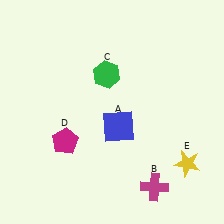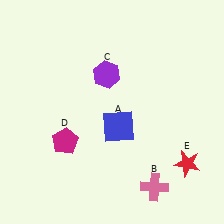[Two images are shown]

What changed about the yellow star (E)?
In Image 1, E is yellow. In Image 2, it changed to red.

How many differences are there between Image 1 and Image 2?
There are 3 differences between the two images.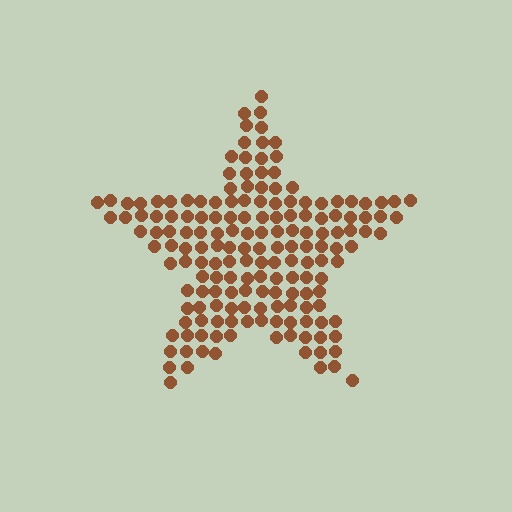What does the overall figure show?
The overall figure shows a star.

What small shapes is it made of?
It is made of small circles.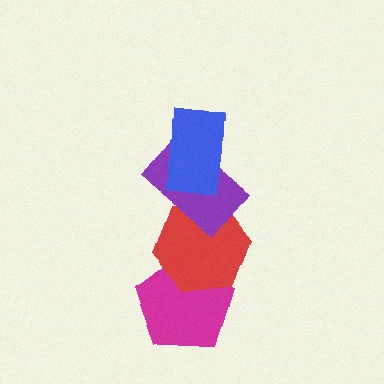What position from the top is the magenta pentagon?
The magenta pentagon is 4th from the top.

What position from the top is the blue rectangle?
The blue rectangle is 1st from the top.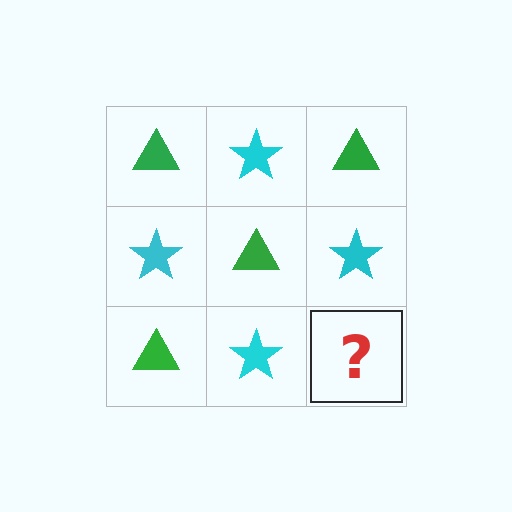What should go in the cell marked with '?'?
The missing cell should contain a green triangle.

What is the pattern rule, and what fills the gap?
The rule is that it alternates green triangle and cyan star in a checkerboard pattern. The gap should be filled with a green triangle.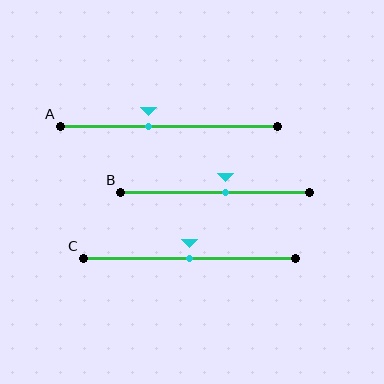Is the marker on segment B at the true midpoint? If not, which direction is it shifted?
No, the marker on segment B is shifted to the right by about 5% of the segment length.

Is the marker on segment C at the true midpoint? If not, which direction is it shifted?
Yes, the marker on segment C is at the true midpoint.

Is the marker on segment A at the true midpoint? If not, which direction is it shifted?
No, the marker on segment A is shifted to the left by about 9% of the segment length.